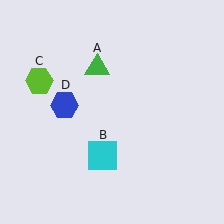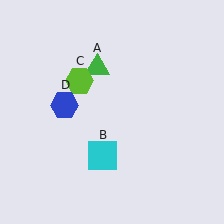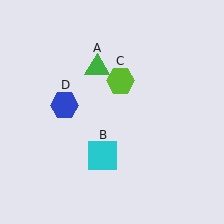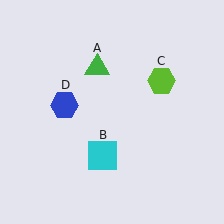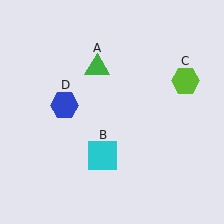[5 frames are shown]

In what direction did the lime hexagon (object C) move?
The lime hexagon (object C) moved right.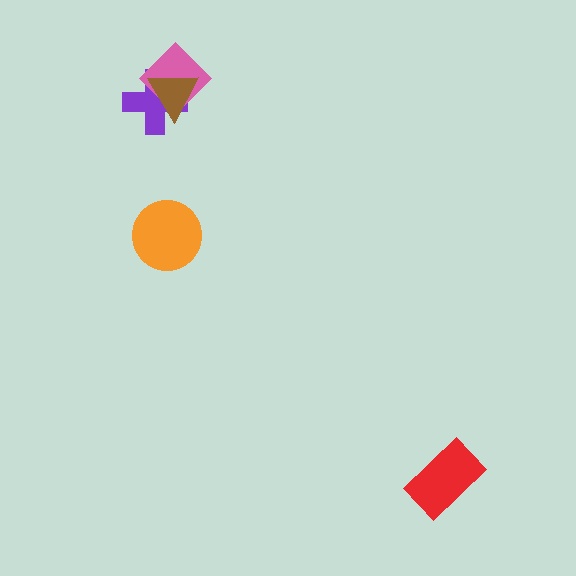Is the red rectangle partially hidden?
No, no other shape covers it.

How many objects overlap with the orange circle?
0 objects overlap with the orange circle.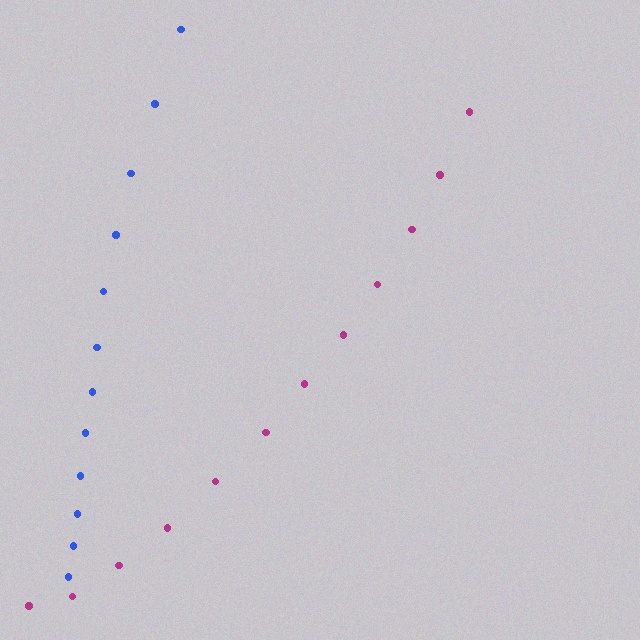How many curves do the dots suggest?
There are 2 distinct paths.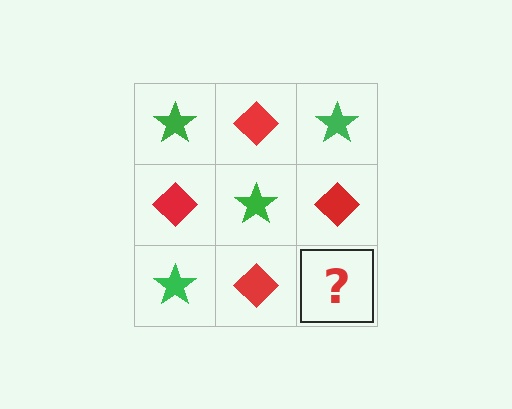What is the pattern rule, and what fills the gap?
The rule is that it alternates green star and red diamond in a checkerboard pattern. The gap should be filled with a green star.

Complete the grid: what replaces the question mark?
The question mark should be replaced with a green star.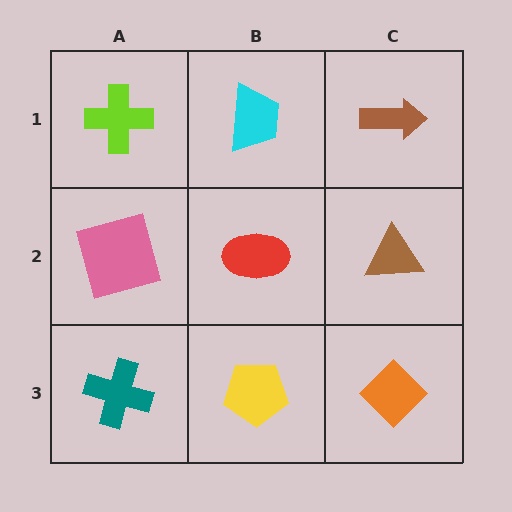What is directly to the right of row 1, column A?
A cyan trapezoid.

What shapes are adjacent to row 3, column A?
A pink square (row 2, column A), a yellow pentagon (row 3, column B).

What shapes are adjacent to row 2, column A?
A lime cross (row 1, column A), a teal cross (row 3, column A), a red ellipse (row 2, column B).